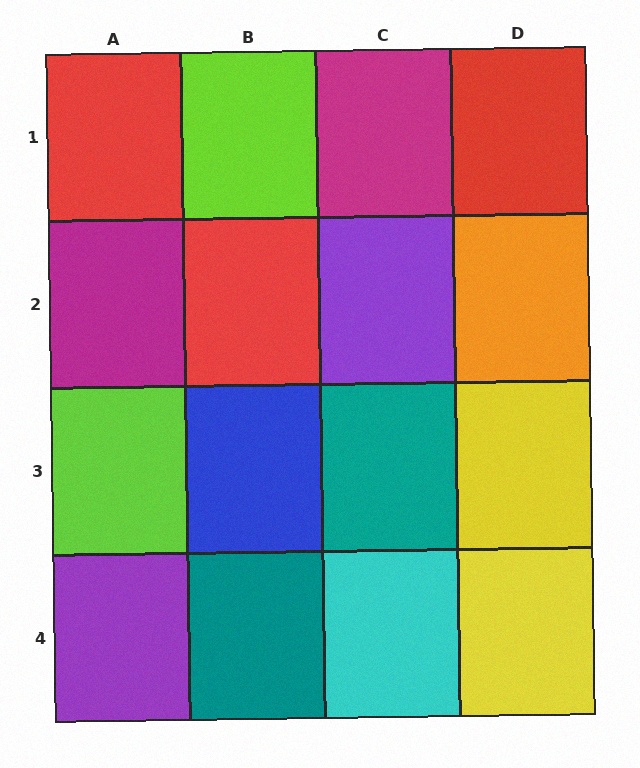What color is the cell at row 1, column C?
Magenta.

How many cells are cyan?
1 cell is cyan.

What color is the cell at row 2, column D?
Orange.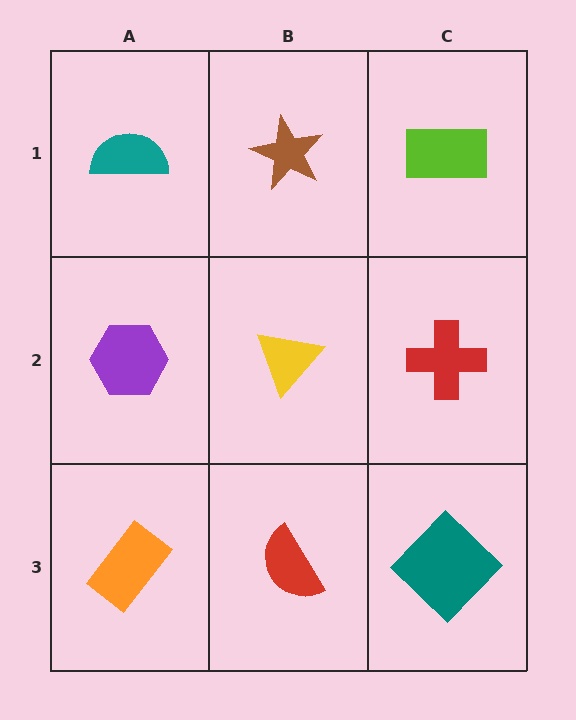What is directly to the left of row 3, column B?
An orange rectangle.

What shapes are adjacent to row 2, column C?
A lime rectangle (row 1, column C), a teal diamond (row 3, column C), a yellow triangle (row 2, column B).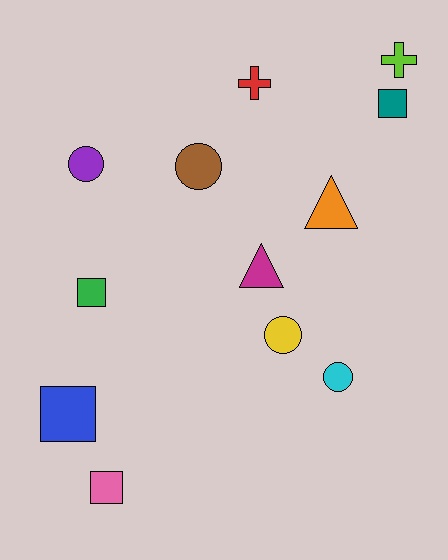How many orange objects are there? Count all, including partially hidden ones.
There is 1 orange object.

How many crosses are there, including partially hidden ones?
There are 2 crosses.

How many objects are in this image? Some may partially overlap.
There are 12 objects.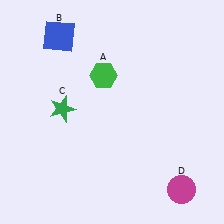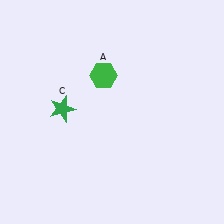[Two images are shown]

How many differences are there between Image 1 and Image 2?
There are 2 differences between the two images.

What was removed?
The magenta circle (D), the blue square (B) were removed in Image 2.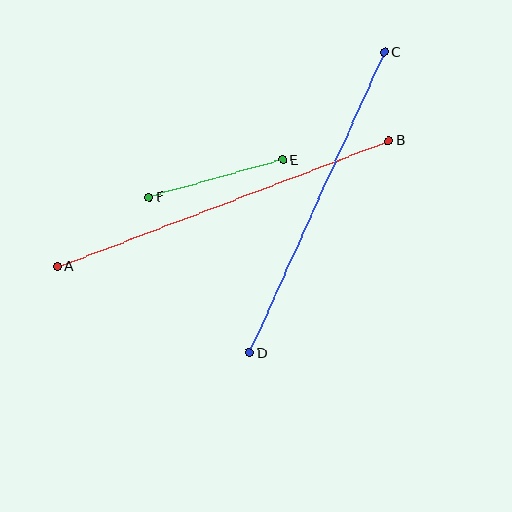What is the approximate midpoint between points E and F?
The midpoint is at approximately (216, 179) pixels.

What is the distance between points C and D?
The distance is approximately 330 pixels.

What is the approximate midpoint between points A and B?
The midpoint is at approximately (223, 204) pixels.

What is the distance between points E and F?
The distance is approximately 139 pixels.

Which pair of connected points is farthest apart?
Points A and B are farthest apart.